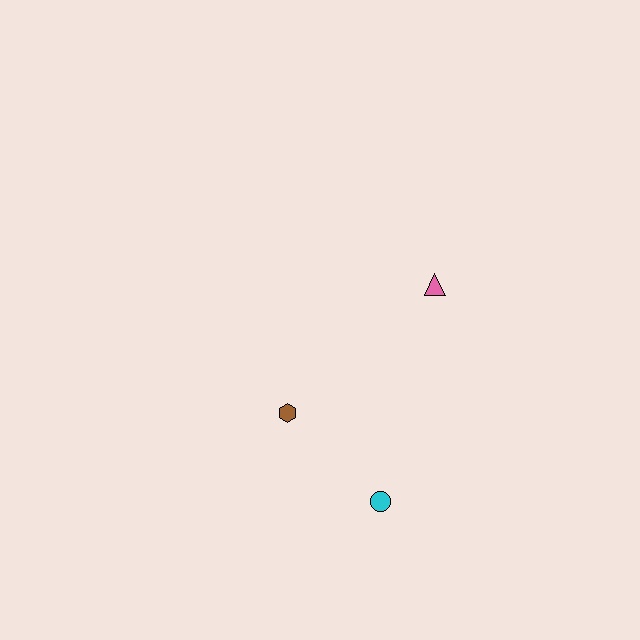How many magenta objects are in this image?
There are no magenta objects.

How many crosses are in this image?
There are no crosses.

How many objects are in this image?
There are 3 objects.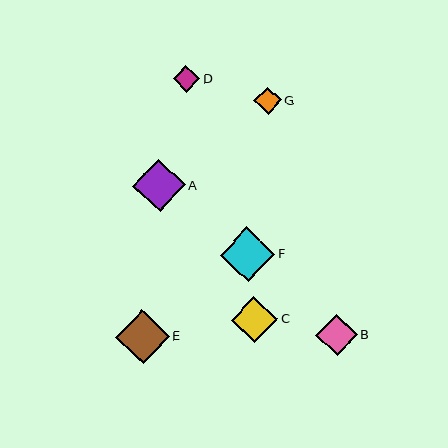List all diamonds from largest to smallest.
From largest to smallest: F, E, A, C, B, G, D.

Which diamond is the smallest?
Diamond D is the smallest with a size of approximately 27 pixels.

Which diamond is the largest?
Diamond F is the largest with a size of approximately 54 pixels.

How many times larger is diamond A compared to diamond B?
Diamond A is approximately 1.3 times the size of diamond B.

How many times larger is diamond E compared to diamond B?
Diamond E is approximately 1.3 times the size of diamond B.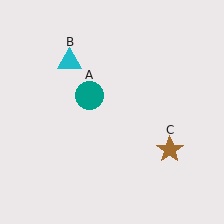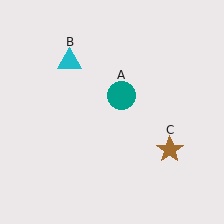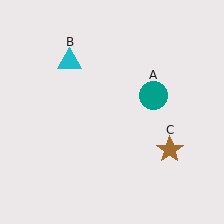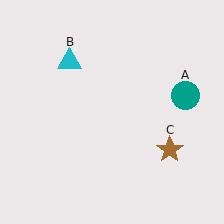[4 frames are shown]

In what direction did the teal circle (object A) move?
The teal circle (object A) moved right.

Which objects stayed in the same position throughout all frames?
Cyan triangle (object B) and brown star (object C) remained stationary.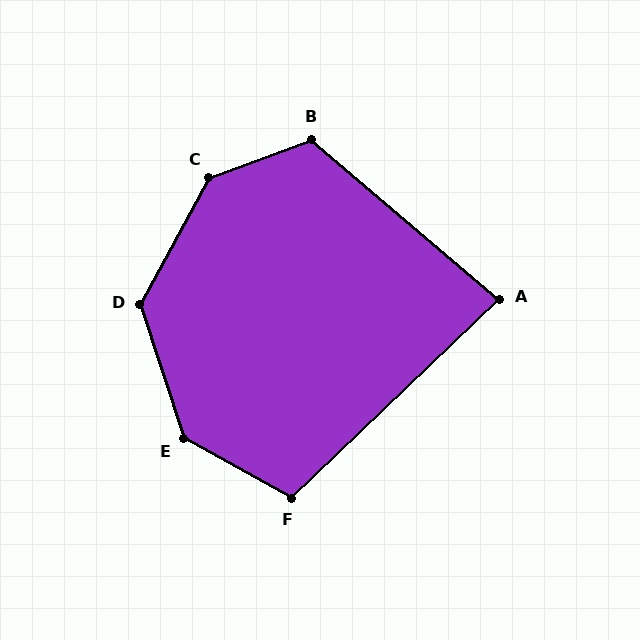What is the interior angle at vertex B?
Approximately 119 degrees (obtuse).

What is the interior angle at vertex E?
Approximately 137 degrees (obtuse).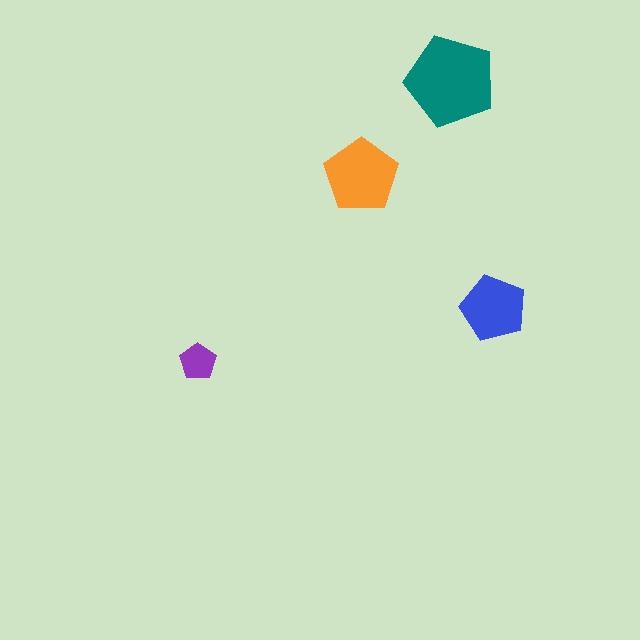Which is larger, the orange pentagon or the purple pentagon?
The orange one.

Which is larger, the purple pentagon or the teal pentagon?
The teal one.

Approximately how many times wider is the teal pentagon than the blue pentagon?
About 1.5 times wider.